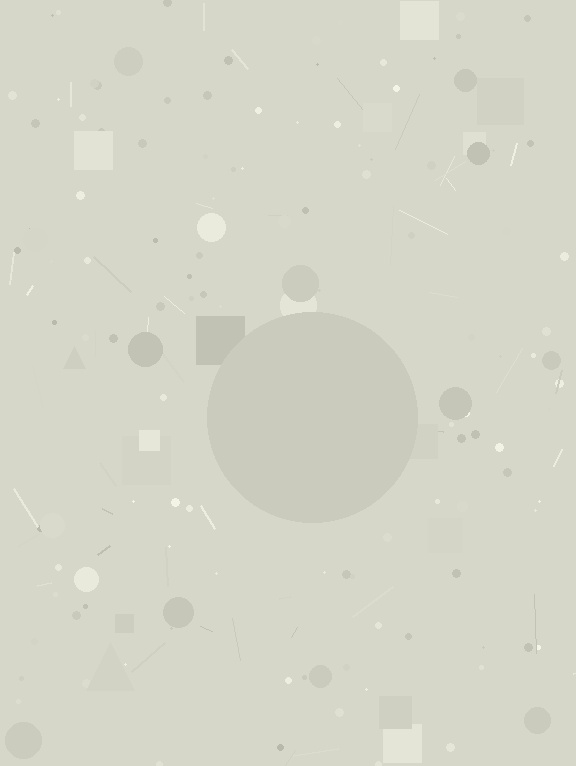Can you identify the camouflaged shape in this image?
The camouflaged shape is a circle.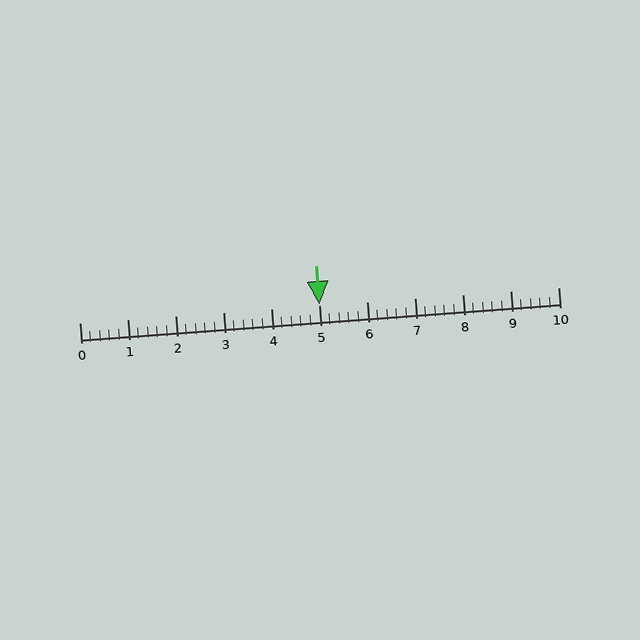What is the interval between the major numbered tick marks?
The major tick marks are spaced 1 units apart.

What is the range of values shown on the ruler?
The ruler shows values from 0 to 10.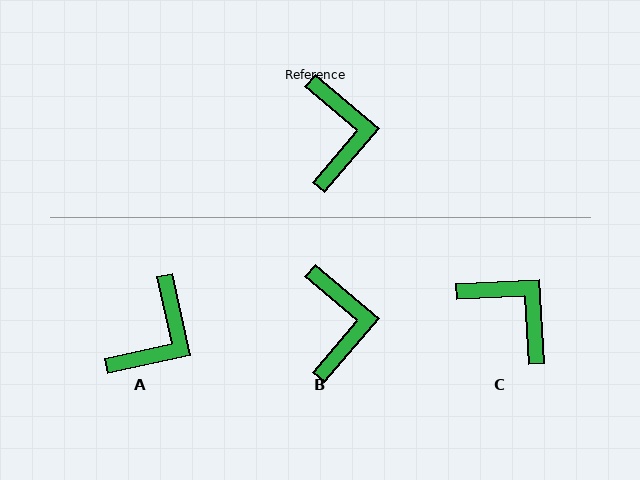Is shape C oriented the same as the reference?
No, it is off by about 44 degrees.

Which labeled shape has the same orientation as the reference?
B.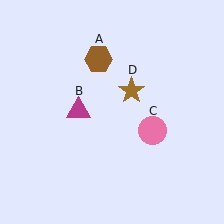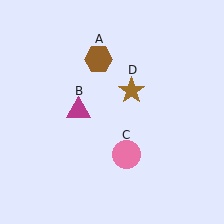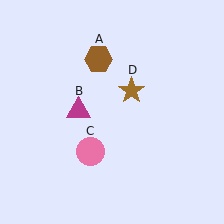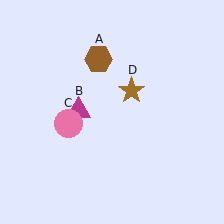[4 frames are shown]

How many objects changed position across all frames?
1 object changed position: pink circle (object C).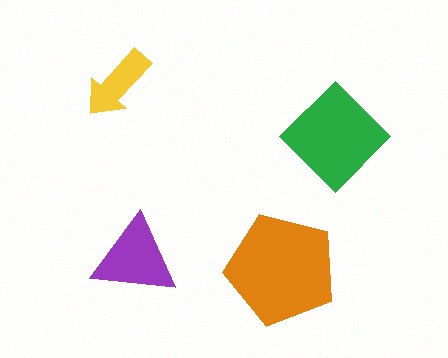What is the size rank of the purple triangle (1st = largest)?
3rd.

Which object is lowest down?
The orange pentagon is bottommost.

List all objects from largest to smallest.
The orange pentagon, the green diamond, the purple triangle, the yellow arrow.